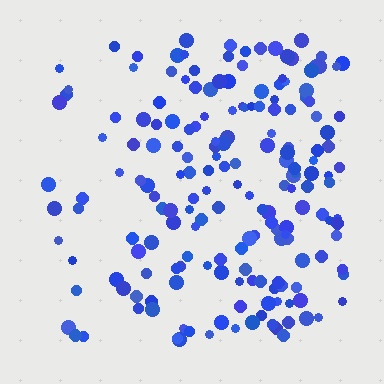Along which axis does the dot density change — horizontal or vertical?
Horizontal.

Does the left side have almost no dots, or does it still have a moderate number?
Still a moderate number, just noticeably fewer than the right.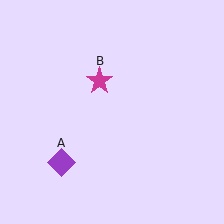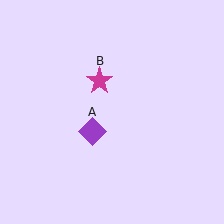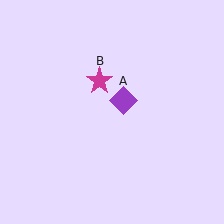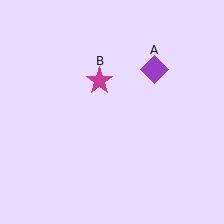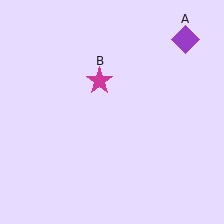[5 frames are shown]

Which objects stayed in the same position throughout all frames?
Magenta star (object B) remained stationary.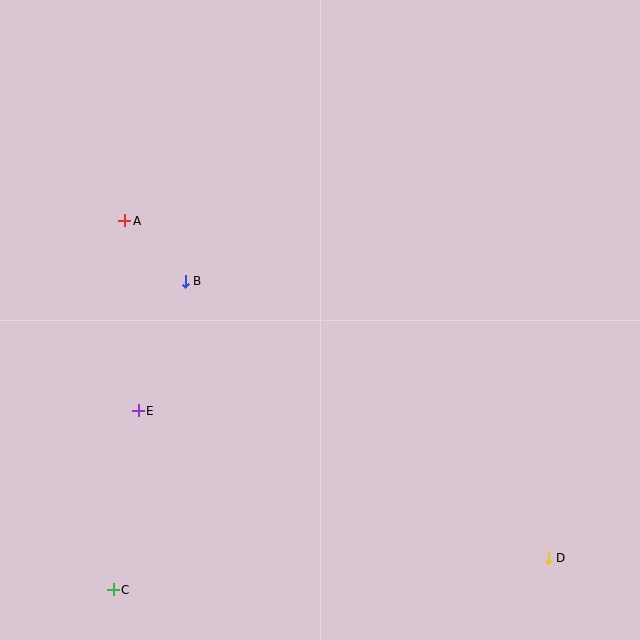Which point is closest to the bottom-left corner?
Point C is closest to the bottom-left corner.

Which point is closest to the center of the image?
Point B at (185, 281) is closest to the center.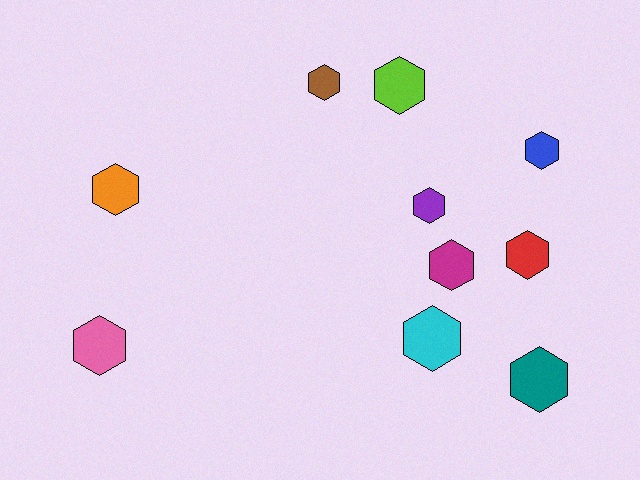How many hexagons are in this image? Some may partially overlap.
There are 10 hexagons.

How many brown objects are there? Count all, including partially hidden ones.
There is 1 brown object.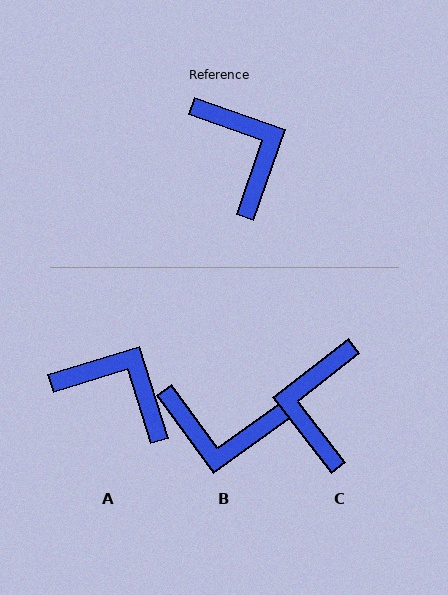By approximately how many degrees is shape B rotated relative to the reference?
Approximately 125 degrees clockwise.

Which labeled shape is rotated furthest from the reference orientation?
C, about 147 degrees away.